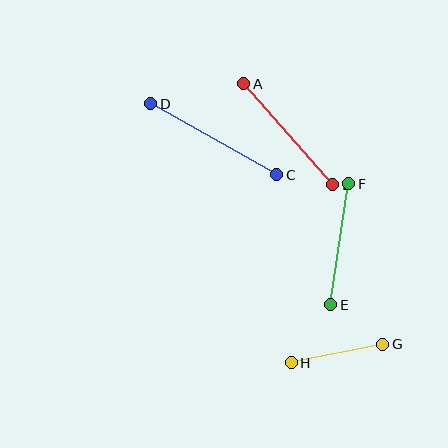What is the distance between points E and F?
The distance is approximately 122 pixels.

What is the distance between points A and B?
The distance is approximately 134 pixels.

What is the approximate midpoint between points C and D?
The midpoint is at approximately (214, 139) pixels.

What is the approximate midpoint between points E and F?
The midpoint is at approximately (340, 244) pixels.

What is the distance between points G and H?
The distance is approximately 94 pixels.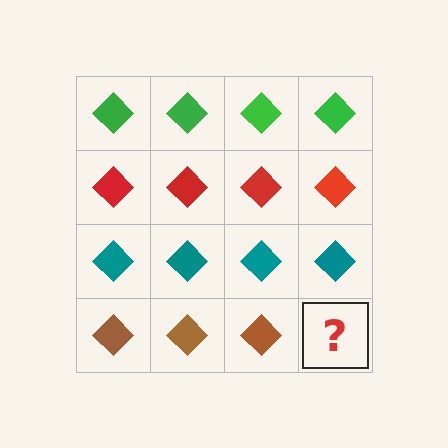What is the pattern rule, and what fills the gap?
The rule is that each row has a consistent color. The gap should be filled with a brown diamond.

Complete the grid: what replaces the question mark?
The question mark should be replaced with a brown diamond.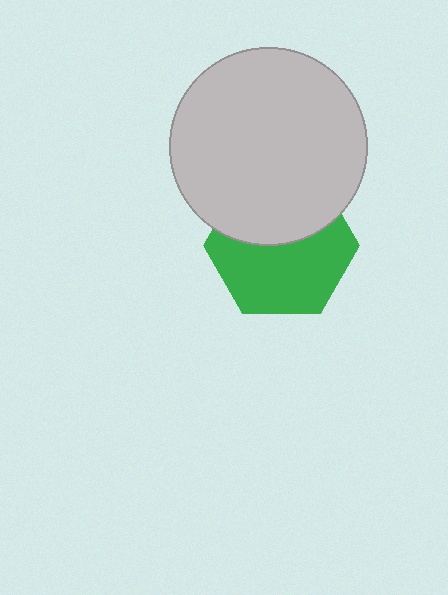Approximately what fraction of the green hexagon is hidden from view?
Roughly 42% of the green hexagon is hidden behind the light gray circle.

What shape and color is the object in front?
The object in front is a light gray circle.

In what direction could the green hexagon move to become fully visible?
The green hexagon could move down. That would shift it out from behind the light gray circle entirely.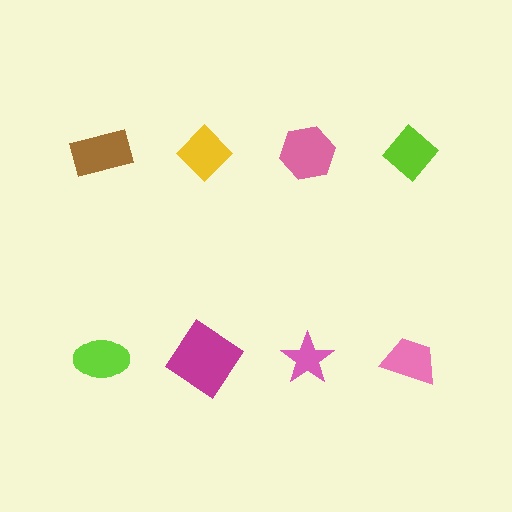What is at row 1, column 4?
A lime diamond.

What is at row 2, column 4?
A pink trapezoid.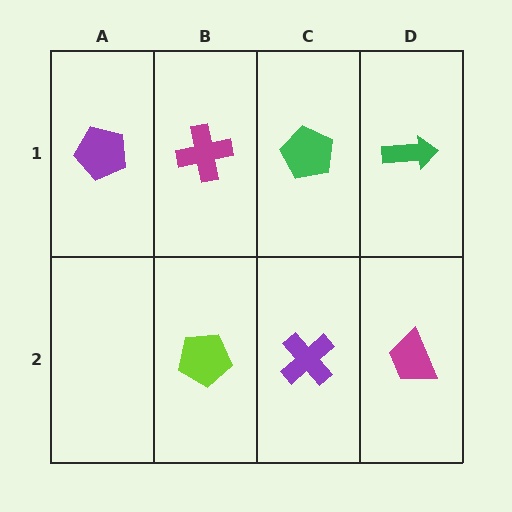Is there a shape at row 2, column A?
No, that cell is empty.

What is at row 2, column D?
A magenta trapezoid.